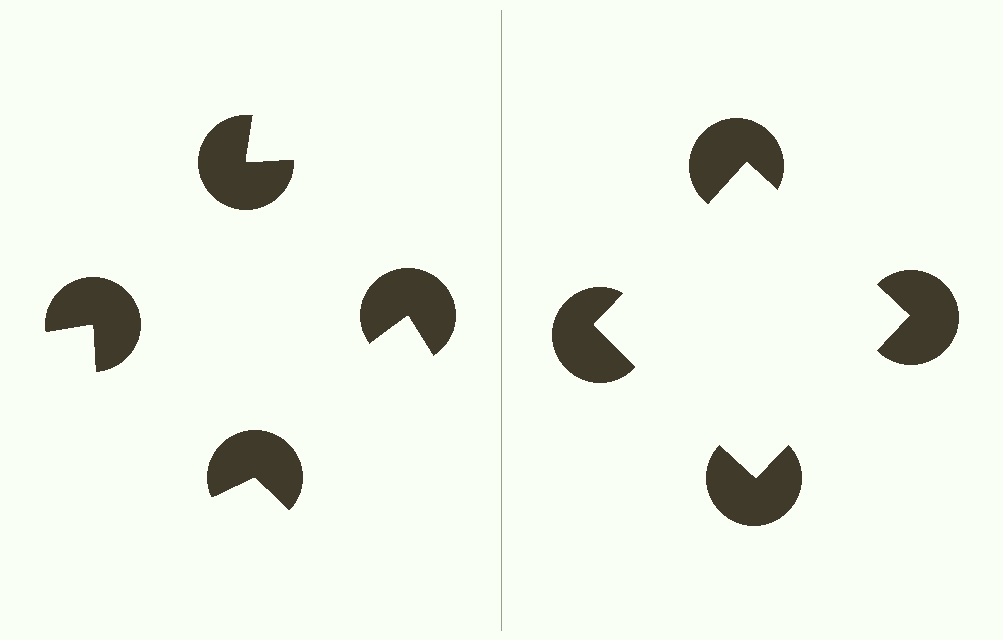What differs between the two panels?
The pac-man discs are positioned identically on both sides; only the wedge orientations differ. On the right they align to a square; on the left they are misaligned.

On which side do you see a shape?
An illusory square appears on the right side. On the left side the wedge cuts are rotated, so no coherent shape forms.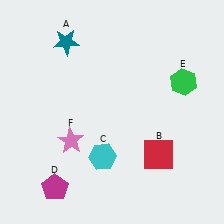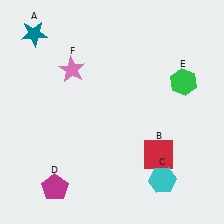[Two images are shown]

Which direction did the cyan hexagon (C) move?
The cyan hexagon (C) moved right.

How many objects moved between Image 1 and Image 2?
3 objects moved between the two images.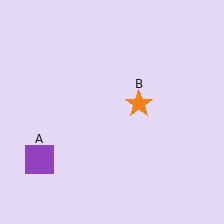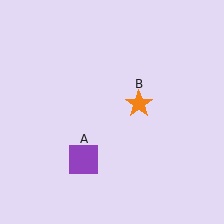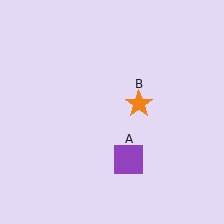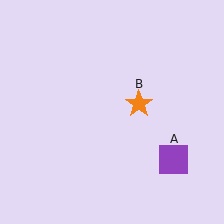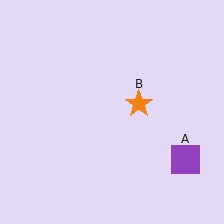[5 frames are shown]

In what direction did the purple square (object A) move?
The purple square (object A) moved right.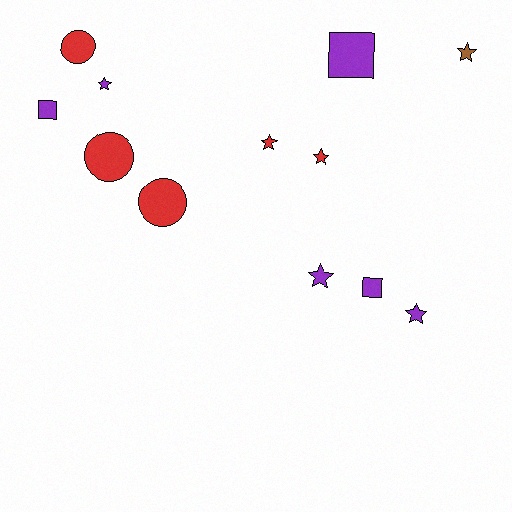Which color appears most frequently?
Purple, with 6 objects.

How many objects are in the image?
There are 12 objects.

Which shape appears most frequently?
Star, with 6 objects.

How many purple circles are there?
There are no purple circles.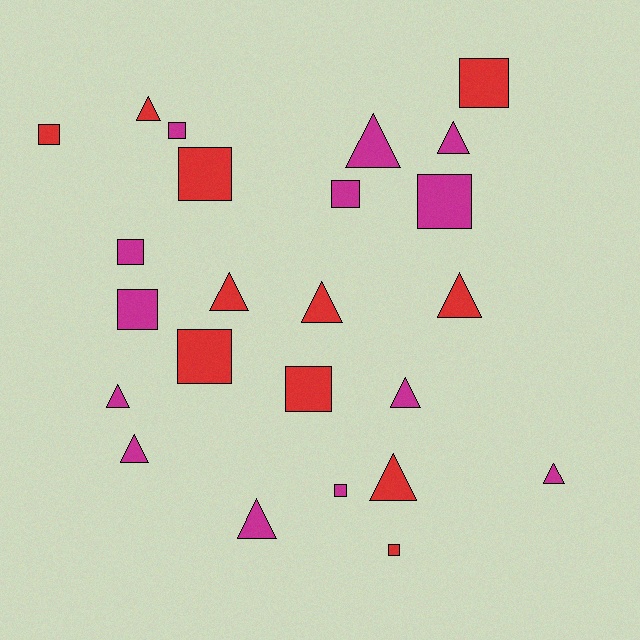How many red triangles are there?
There are 5 red triangles.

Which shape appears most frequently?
Triangle, with 12 objects.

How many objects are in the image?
There are 24 objects.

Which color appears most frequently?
Magenta, with 13 objects.